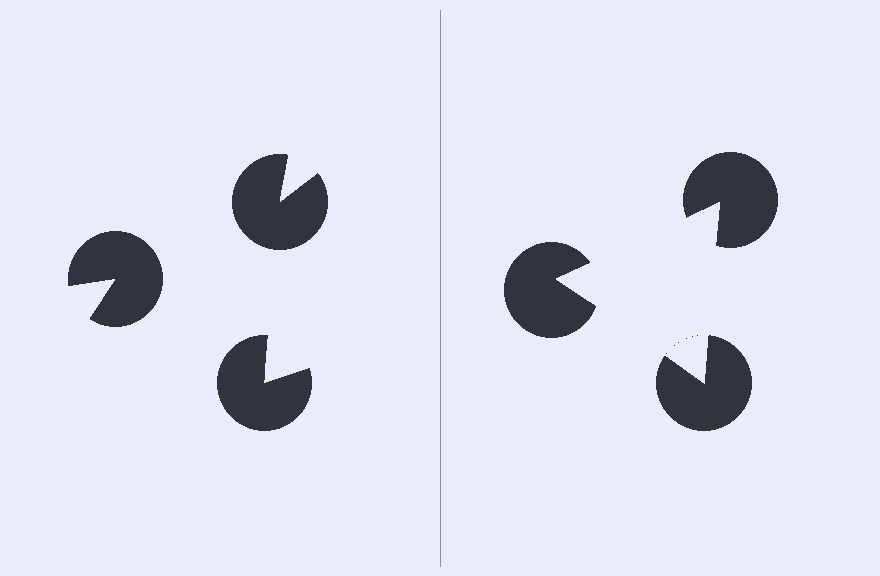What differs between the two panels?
The pac-man discs are positioned identically on both sides; only the wedge orientations differ. On the right they align to a triangle; on the left they are misaligned.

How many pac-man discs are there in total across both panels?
6 — 3 on each side.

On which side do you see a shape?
An illusory triangle appears on the right side. On the left side the wedge cuts are rotated, so no coherent shape forms.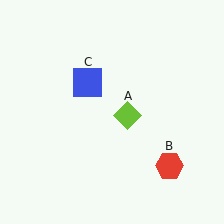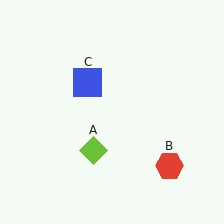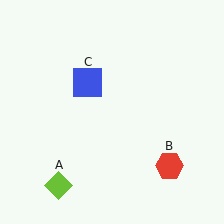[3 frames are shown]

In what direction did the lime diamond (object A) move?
The lime diamond (object A) moved down and to the left.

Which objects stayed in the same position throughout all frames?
Red hexagon (object B) and blue square (object C) remained stationary.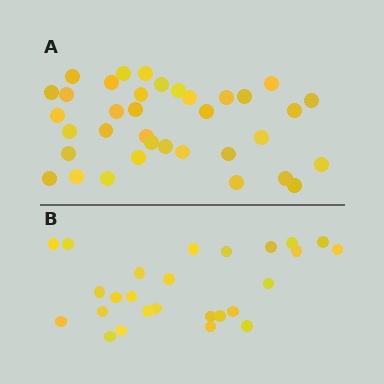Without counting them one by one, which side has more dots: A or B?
Region A (the top region) has more dots.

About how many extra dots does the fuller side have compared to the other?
Region A has roughly 10 or so more dots than region B.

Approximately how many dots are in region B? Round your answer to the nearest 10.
About 30 dots. (The exact count is 26, which rounds to 30.)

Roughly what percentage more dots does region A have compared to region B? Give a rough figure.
About 40% more.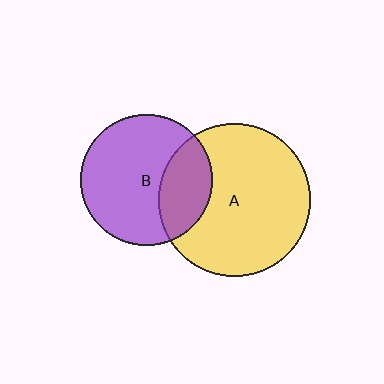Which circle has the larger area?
Circle A (yellow).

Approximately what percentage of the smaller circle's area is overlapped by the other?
Approximately 30%.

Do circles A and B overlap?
Yes.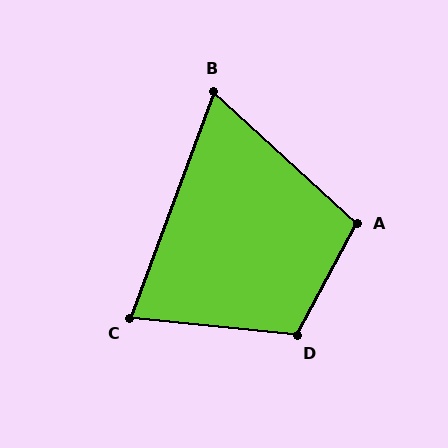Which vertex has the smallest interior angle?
B, at approximately 68 degrees.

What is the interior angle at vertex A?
Approximately 104 degrees (obtuse).